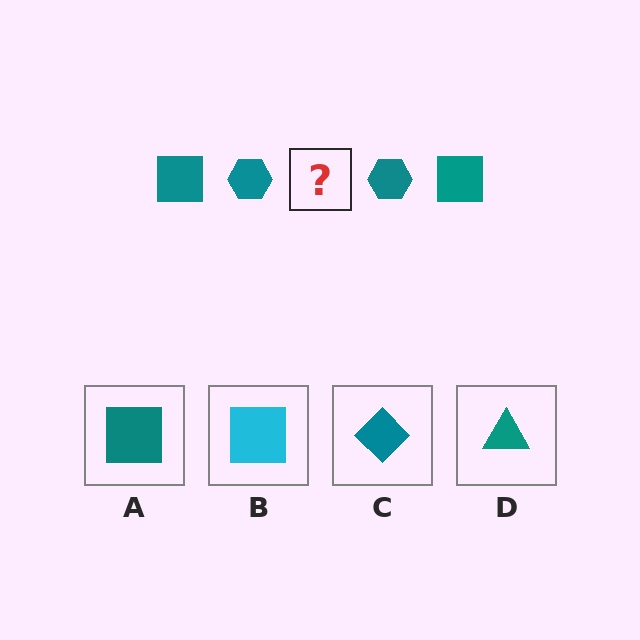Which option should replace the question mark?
Option A.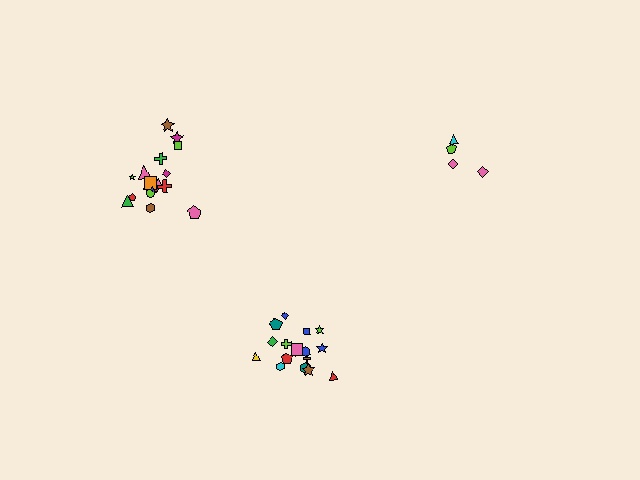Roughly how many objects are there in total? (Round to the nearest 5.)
Roughly 40 objects in total.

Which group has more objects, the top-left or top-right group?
The top-left group.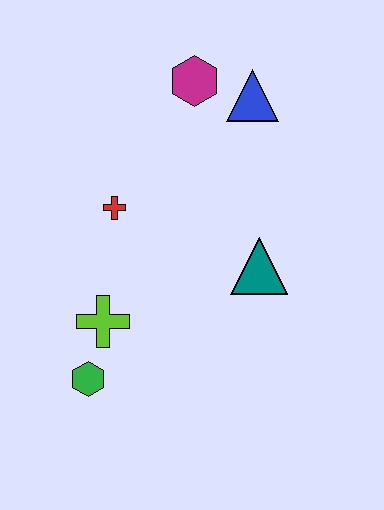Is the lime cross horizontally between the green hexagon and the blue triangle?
Yes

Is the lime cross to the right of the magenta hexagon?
No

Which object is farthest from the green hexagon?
The blue triangle is farthest from the green hexagon.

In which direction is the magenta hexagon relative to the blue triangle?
The magenta hexagon is to the left of the blue triangle.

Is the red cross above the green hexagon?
Yes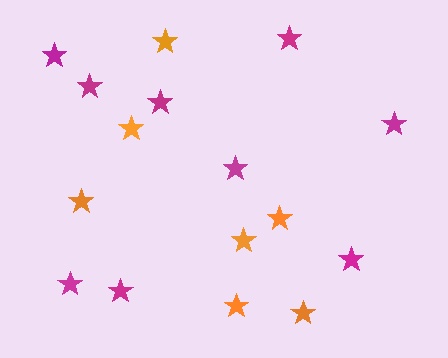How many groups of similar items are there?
There are 2 groups: one group of orange stars (7) and one group of magenta stars (9).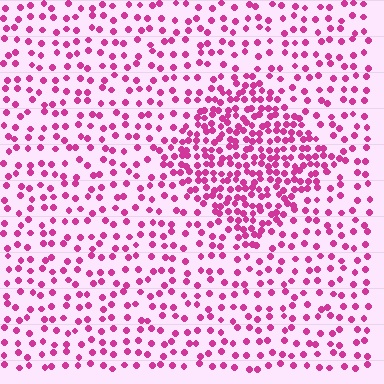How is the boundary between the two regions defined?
The boundary is defined by a change in element density (approximately 2.2x ratio). All elements are the same color, size, and shape.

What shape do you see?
I see a diamond.